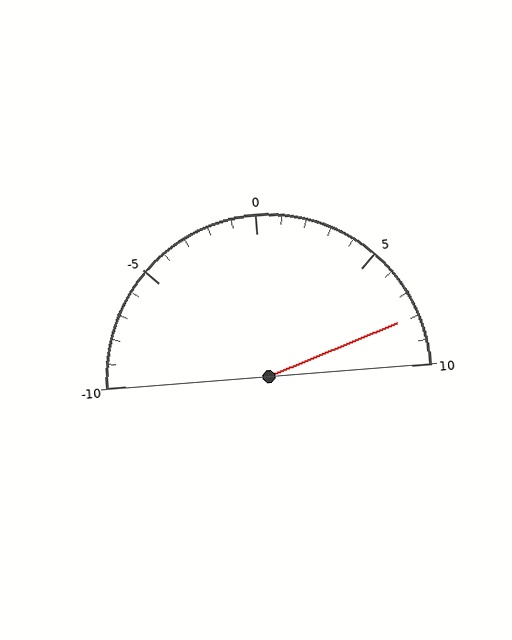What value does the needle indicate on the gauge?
The needle indicates approximately 8.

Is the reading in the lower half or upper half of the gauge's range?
The reading is in the upper half of the range (-10 to 10).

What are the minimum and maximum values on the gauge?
The gauge ranges from -10 to 10.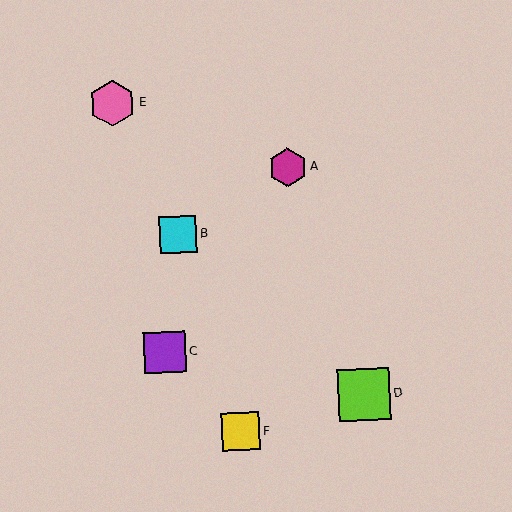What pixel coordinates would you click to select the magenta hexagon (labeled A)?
Click at (288, 168) to select the magenta hexagon A.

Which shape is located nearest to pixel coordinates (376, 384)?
The lime square (labeled D) at (364, 394) is nearest to that location.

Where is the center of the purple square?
The center of the purple square is at (165, 352).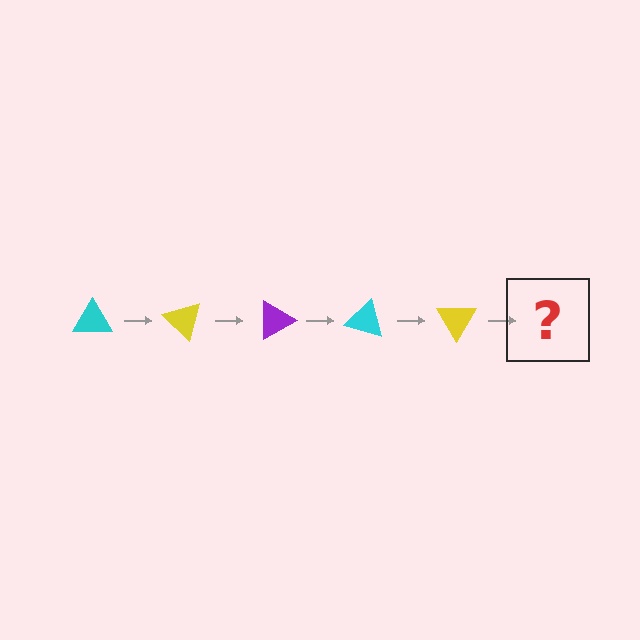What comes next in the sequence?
The next element should be a purple triangle, rotated 225 degrees from the start.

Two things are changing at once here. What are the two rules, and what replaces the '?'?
The two rules are that it rotates 45 degrees each step and the color cycles through cyan, yellow, and purple. The '?' should be a purple triangle, rotated 225 degrees from the start.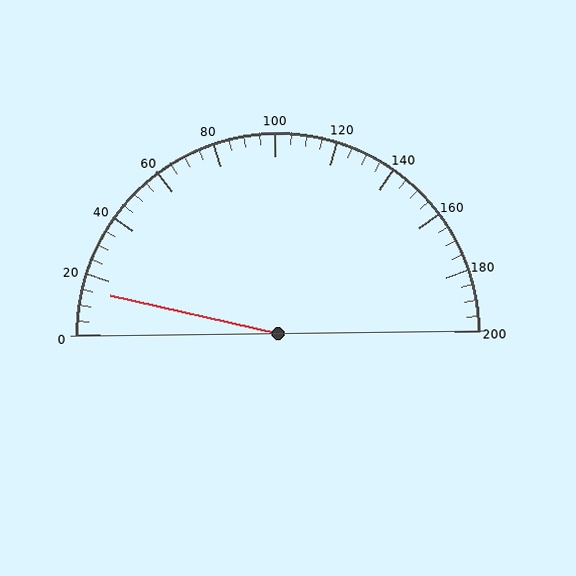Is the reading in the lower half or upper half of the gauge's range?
The reading is in the lower half of the range (0 to 200).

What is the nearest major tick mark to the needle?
The nearest major tick mark is 20.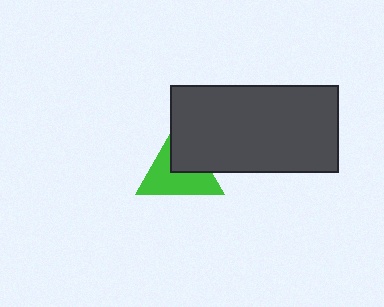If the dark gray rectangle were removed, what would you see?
You would see the complete green triangle.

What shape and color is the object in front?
The object in front is a dark gray rectangle.